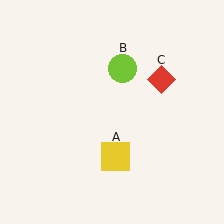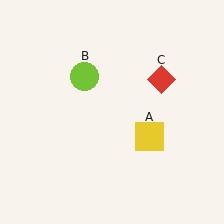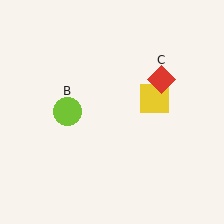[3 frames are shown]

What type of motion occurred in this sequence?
The yellow square (object A), lime circle (object B) rotated counterclockwise around the center of the scene.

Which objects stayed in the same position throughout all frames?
Red diamond (object C) remained stationary.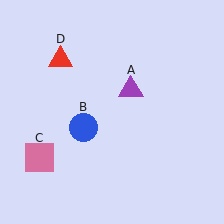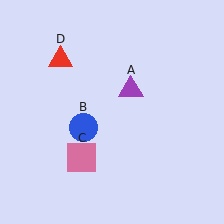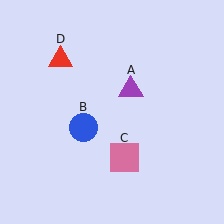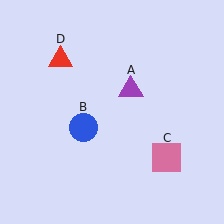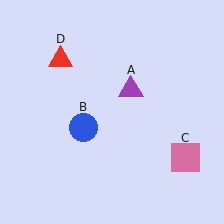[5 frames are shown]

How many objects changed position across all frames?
1 object changed position: pink square (object C).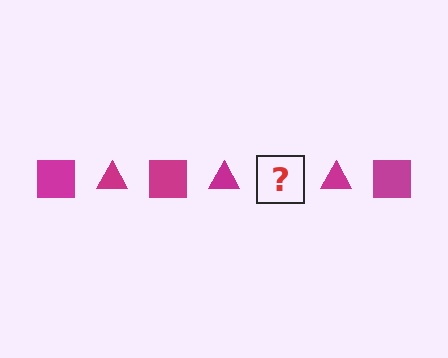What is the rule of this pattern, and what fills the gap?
The rule is that the pattern cycles through square, triangle shapes in magenta. The gap should be filled with a magenta square.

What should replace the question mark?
The question mark should be replaced with a magenta square.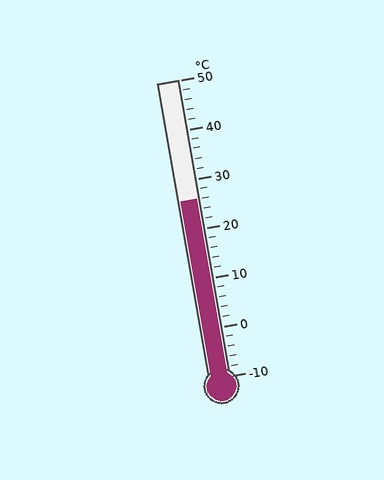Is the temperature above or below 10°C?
The temperature is above 10°C.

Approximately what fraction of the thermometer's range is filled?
The thermometer is filled to approximately 60% of its range.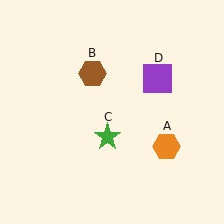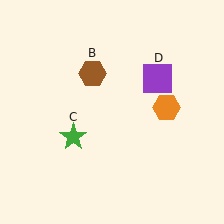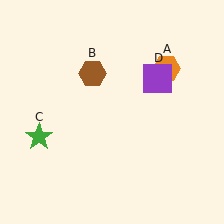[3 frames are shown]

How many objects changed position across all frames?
2 objects changed position: orange hexagon (object A), green star (object C).